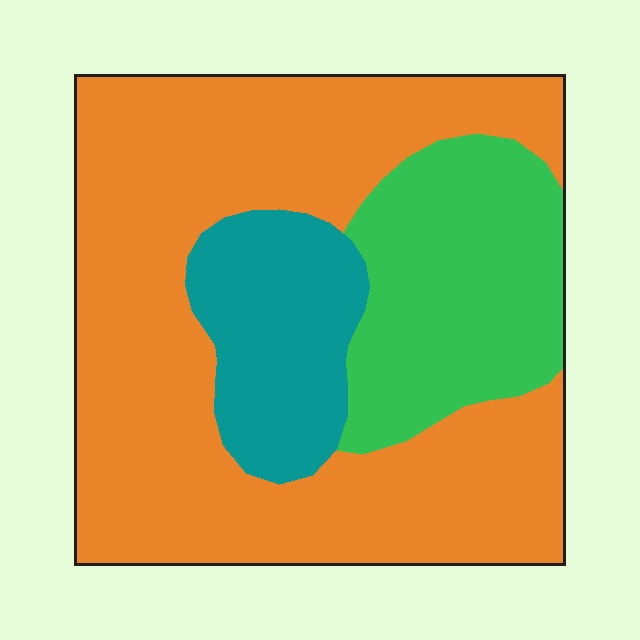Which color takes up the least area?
Teal, at roughly 15%.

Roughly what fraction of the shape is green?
Green covers roughly 25% of the shape.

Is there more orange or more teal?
Orange.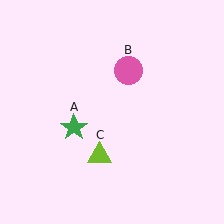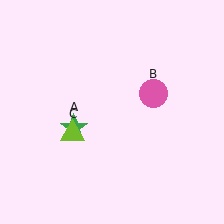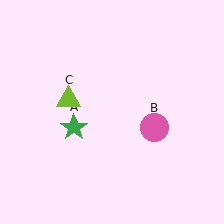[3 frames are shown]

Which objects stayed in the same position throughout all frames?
Green star (object A) remained stationary.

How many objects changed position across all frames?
2 objects changed position: pink circle (object B), lime triangle (object C).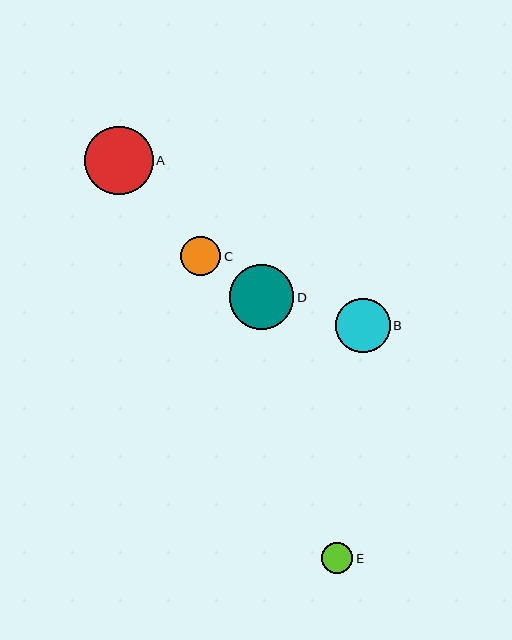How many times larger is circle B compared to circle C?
Circle B is approximately 1.4 times the size of circle C.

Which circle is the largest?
Circle A is the largest with a size of approximately 68 pixels.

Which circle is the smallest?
Circle E is the smallest with a size of approximately 31 pixels.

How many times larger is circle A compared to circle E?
Circle A is approximately 2.2 times the size of circle E.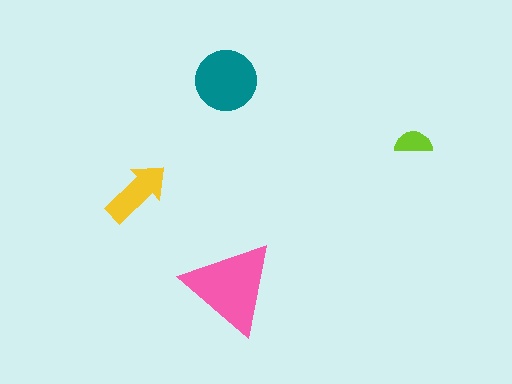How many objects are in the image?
There are 4 objects in the image.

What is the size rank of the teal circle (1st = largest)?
2nd.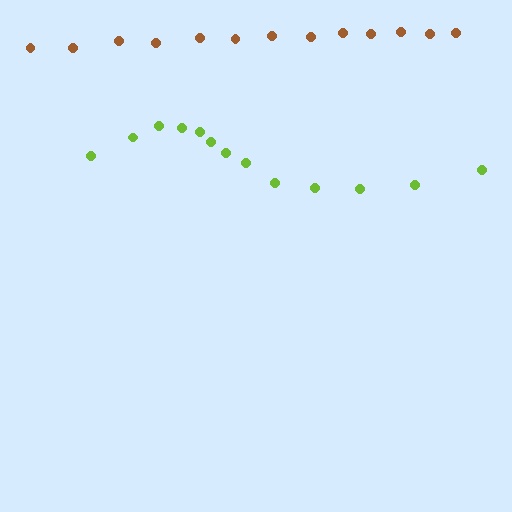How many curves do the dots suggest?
There are 2 distinct paths.